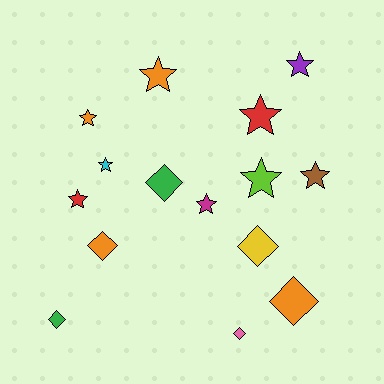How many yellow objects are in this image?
There is 1 yellow object.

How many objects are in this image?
There are 15 objects.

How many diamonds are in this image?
There are 6 diamonds.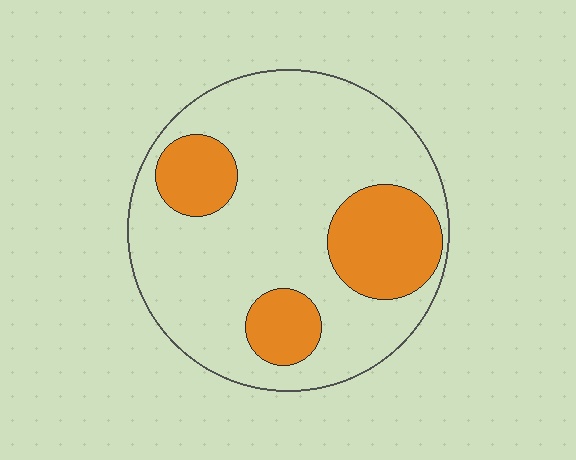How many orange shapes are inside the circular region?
3.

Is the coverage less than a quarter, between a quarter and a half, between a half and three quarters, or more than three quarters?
Between a quarter and a half.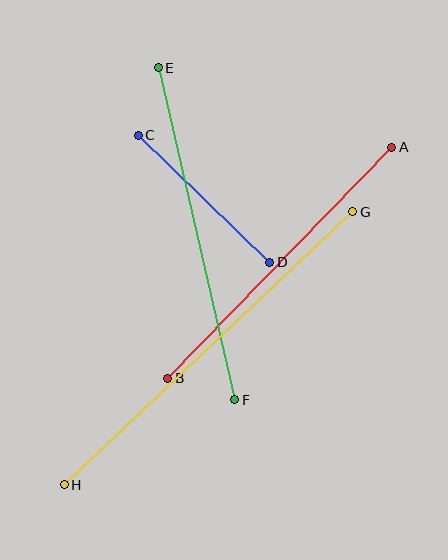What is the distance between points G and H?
The distance is approximately 397 pixels.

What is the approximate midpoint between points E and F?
The midpoint is at approximately (197, 234) pixels.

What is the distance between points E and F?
The distance is approximately 341 pixels.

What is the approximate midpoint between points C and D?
The midpoint is at approximately (204, 199) pixels.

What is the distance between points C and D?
The distance is approximately 183 pixels.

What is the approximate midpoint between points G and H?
The midpoint is at approximately (208, 348) pixels.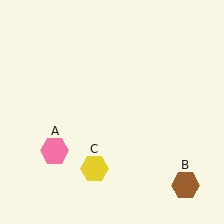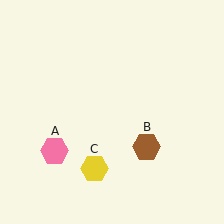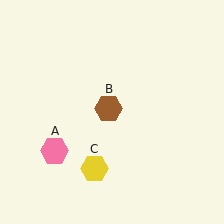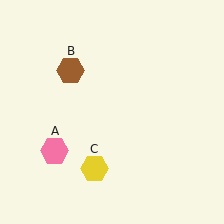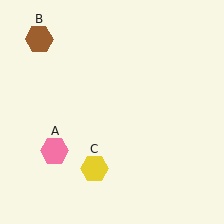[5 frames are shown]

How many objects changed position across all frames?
1 object changed position: brown hexagon (object B).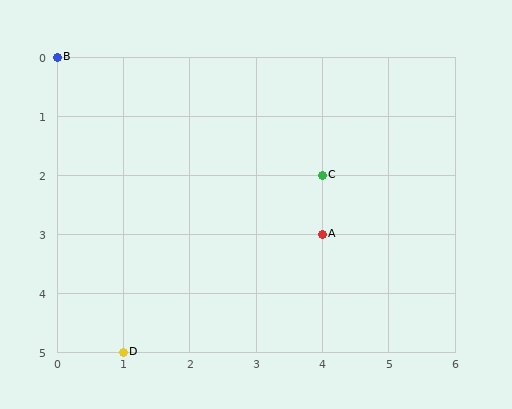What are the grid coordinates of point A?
Point A is at grid coordinates (4, 3).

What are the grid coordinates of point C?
Point C is at grid coordinates (4, 2).